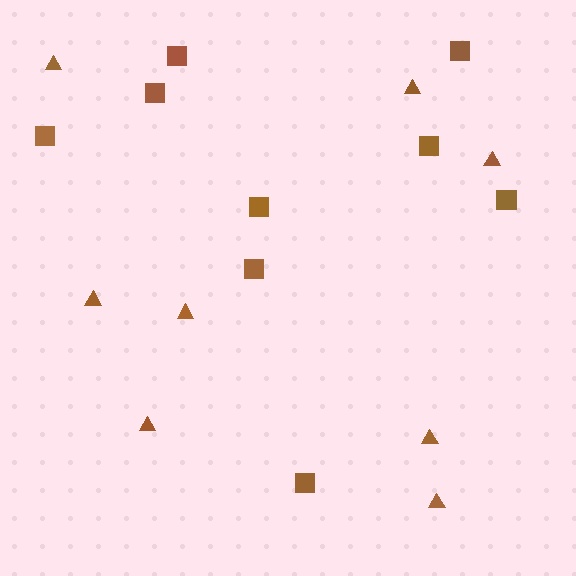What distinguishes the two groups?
There are 2 groups: one group of triangles (8) and one group of squares (9).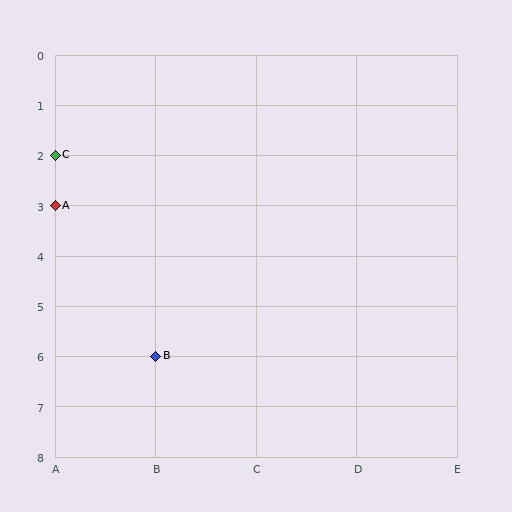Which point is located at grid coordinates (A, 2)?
Point C is at (A, 2).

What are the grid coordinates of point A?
Point A is at grid coordinates (A, 3).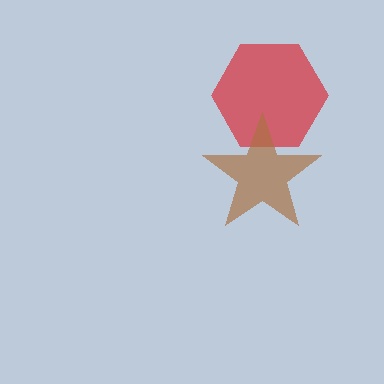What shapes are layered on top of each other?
The layered shapes are: a red hexagon, a brown star.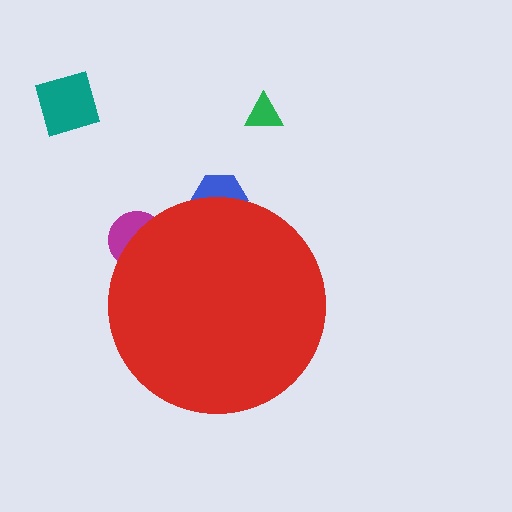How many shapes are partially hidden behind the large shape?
2 shapes are partially hidden.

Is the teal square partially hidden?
No, the teal square is fully visible.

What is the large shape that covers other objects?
A red circle.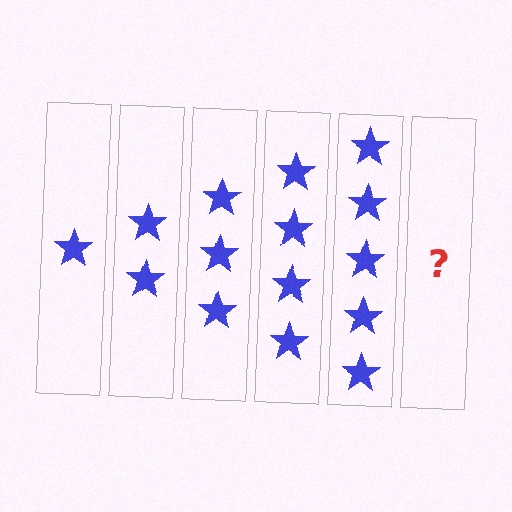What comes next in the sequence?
The next element should be 6 stars.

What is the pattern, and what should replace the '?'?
The pattern is that each step adds one more star. The '?' should be 6 stars.